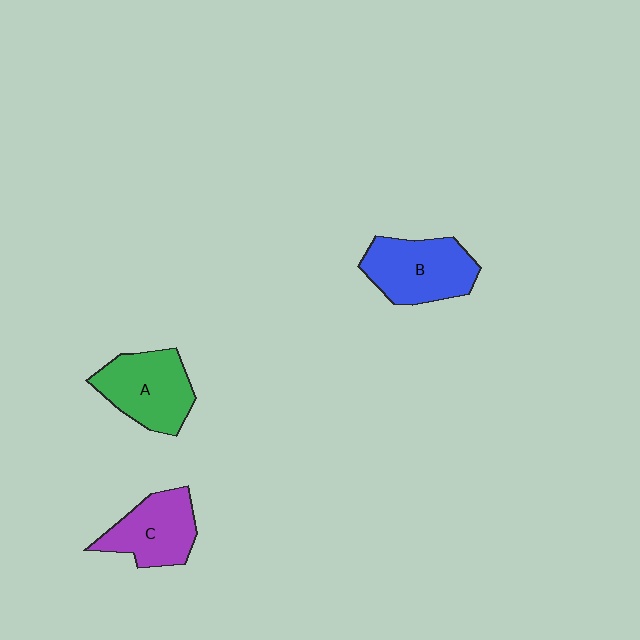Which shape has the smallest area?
Shape C (purple).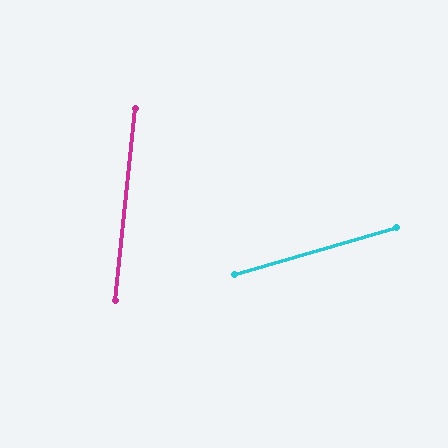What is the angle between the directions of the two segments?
Approximately 68 degrees.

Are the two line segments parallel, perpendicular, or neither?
Neither parallel nor perpendicular — they differ by about 68°.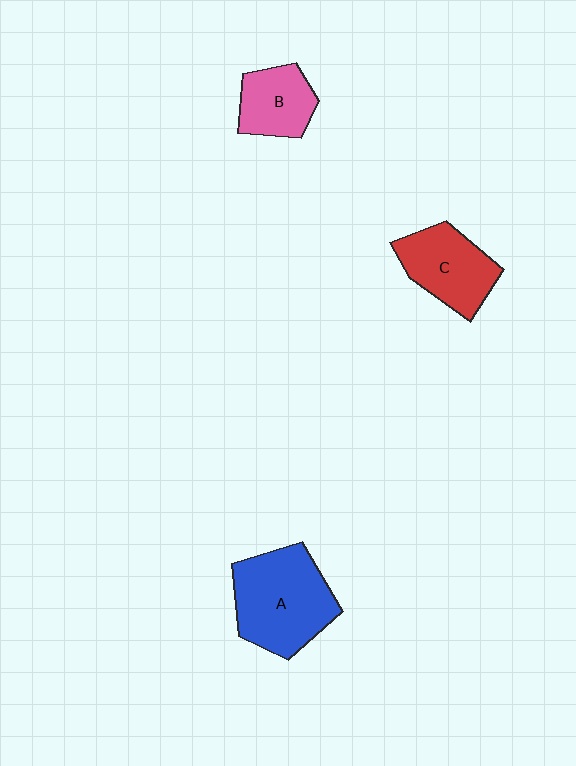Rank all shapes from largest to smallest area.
From largest to smallest: A (blue), C (red), B (pink).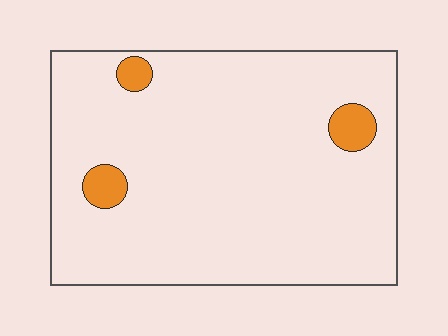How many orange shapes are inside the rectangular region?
3.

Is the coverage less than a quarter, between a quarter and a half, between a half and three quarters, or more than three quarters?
Less than a quarter.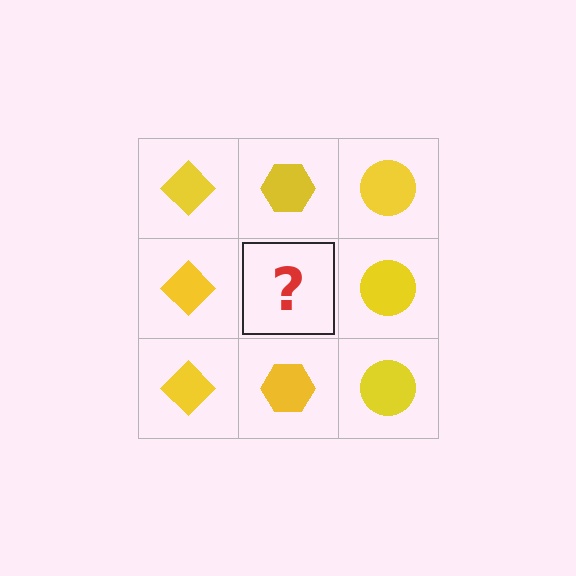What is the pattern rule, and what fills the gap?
The rule is that each column has a consistent shape. The gap should be filled with a yellow hexagon.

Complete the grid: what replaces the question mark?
The question mark should be replaced with a yellow hexagon.